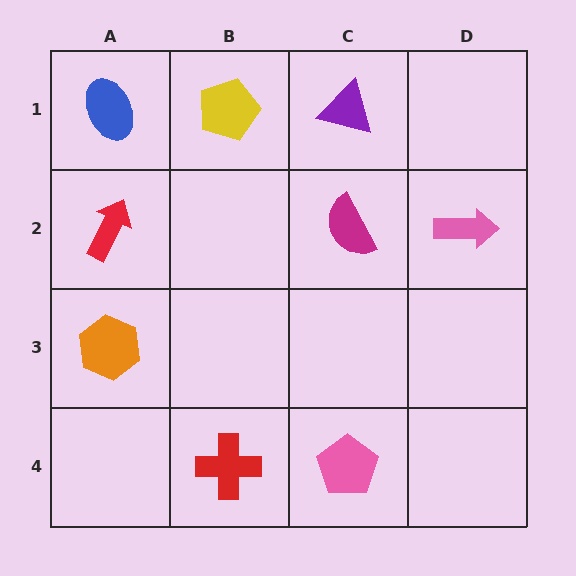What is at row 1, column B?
A yellow pentagon.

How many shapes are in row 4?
2 shapes.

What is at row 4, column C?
A pink pentagon.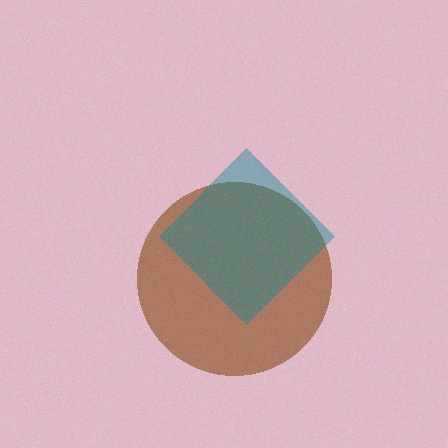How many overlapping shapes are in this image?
There are 2 overlapping shapes in the image.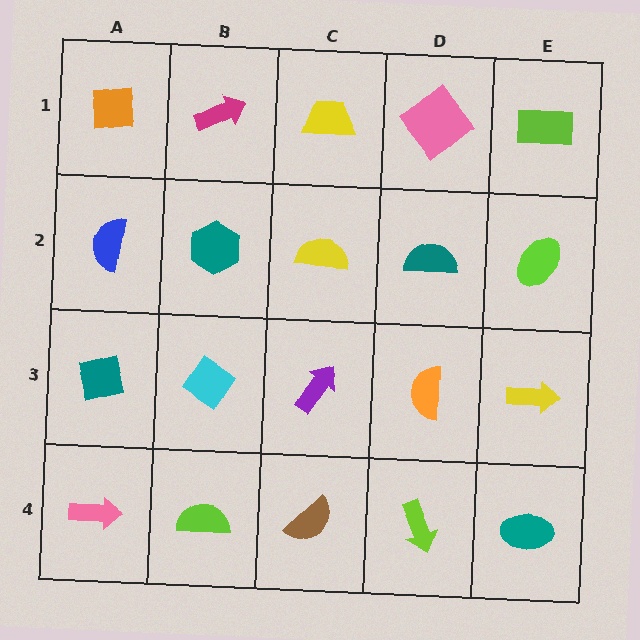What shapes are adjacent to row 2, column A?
An orange square (row 1, column A), a teal square (row 3, column A), a teal hexagon (row 2, column B).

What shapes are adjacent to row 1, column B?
A teal hexagon (row 2, column B), an orange square (row 1, column A), a yellow trapezoid (row 1, column C).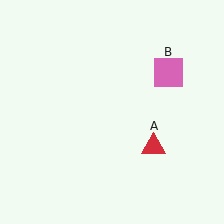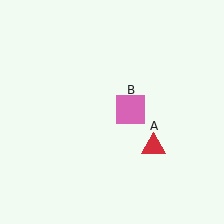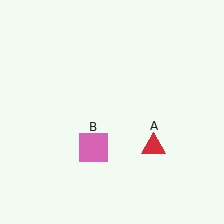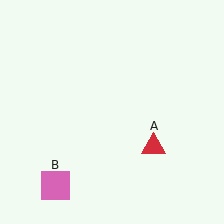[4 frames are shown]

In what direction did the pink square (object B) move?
The pink square (object B) moved down and to the left.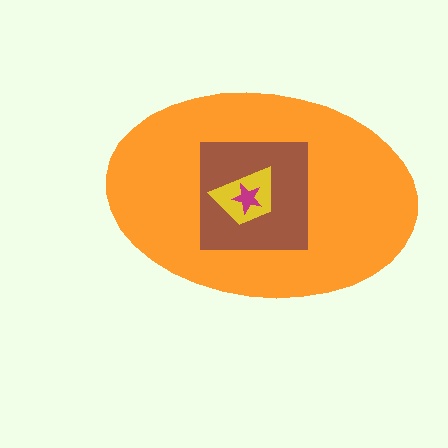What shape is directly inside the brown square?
The yellow trapezoid.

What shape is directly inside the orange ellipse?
The brown square.